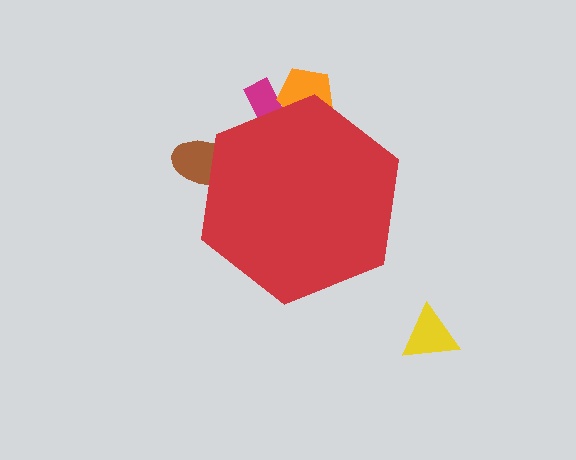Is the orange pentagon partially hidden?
Yes, the orange pentagon is partially hidden behind the red hexagon.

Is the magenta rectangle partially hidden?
Yes, the magenta rectangle is partially hidden behind the red hexagon.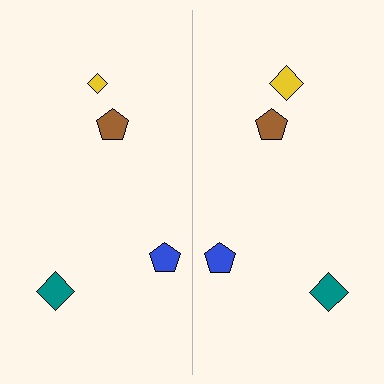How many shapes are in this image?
There are 8 shapes in this image.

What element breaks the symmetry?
The yellow diamond on the right side has a different size than its mirror counterpart.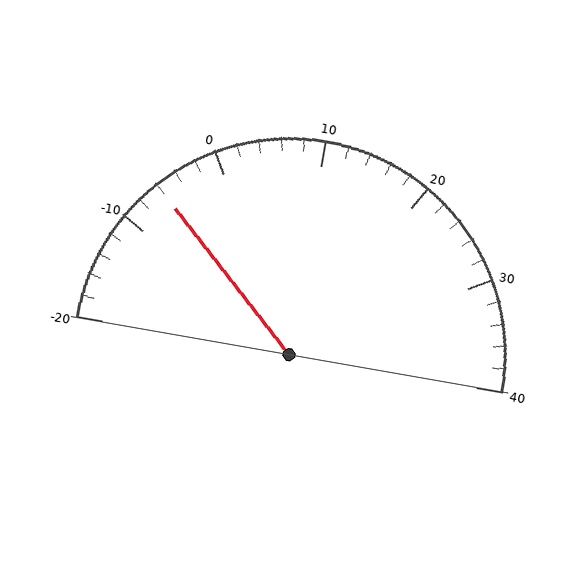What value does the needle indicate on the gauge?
The needle indicates approximately -6.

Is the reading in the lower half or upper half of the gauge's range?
The reading is in the lower half of the range (-20 to 40).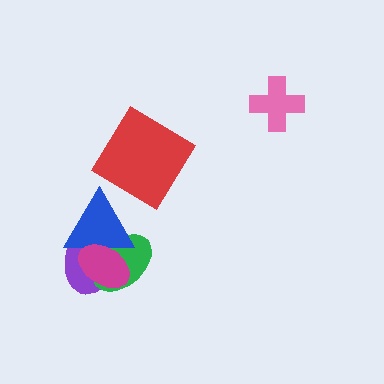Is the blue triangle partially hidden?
Yes, it is partially covered by another shape.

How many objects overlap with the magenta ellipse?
3 objects overlap with the magenta ellipse.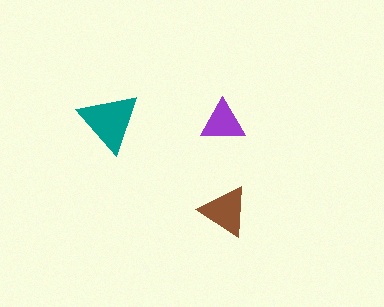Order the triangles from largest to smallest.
the teal one, the brown one, the purple one.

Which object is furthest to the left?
The teal triangle is leftmost.